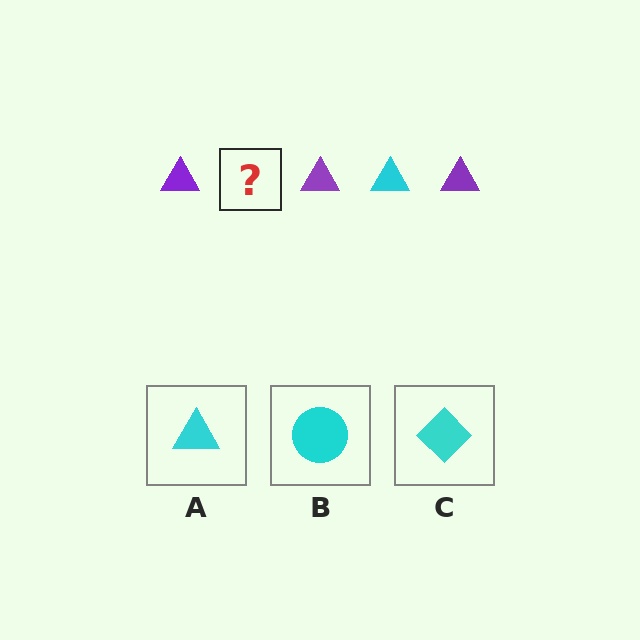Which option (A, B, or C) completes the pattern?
A.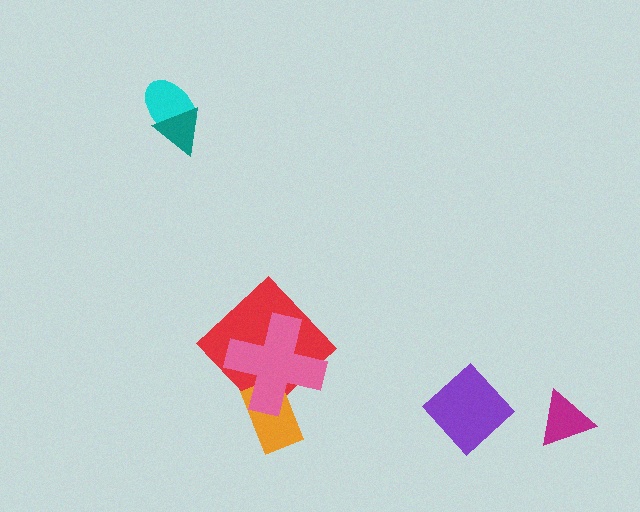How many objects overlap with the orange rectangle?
2 objects overlap with the orange rectangle.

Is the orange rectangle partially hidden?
Yes, it is partially covered by another shape.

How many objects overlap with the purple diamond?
0 objects overlap with the purple diamond.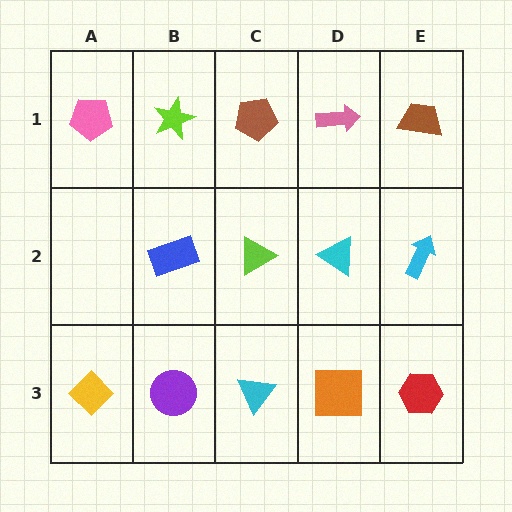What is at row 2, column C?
A lime triangle.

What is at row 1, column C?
A brown pentagon.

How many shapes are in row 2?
4 shapes.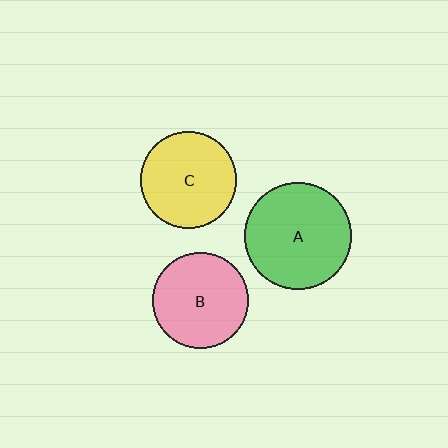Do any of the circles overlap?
No, none of the circles overlap.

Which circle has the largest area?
Circle A (green).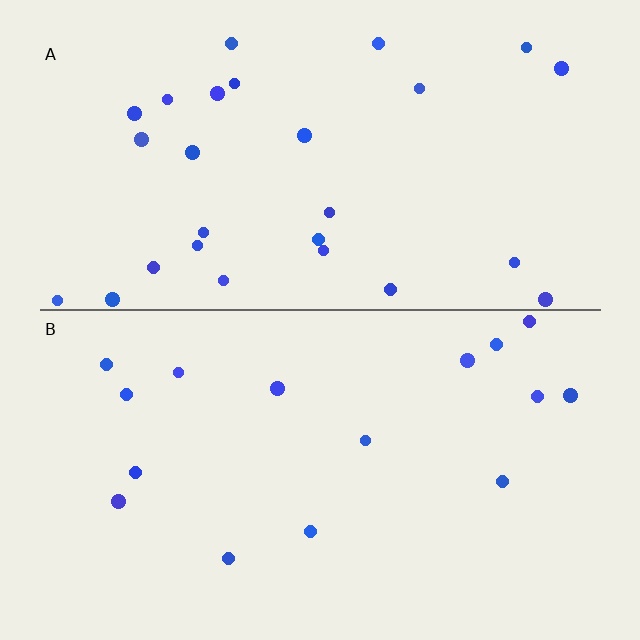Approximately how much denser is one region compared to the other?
Approximately 1.7× — region A over region B.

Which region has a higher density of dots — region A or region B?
A (the top).